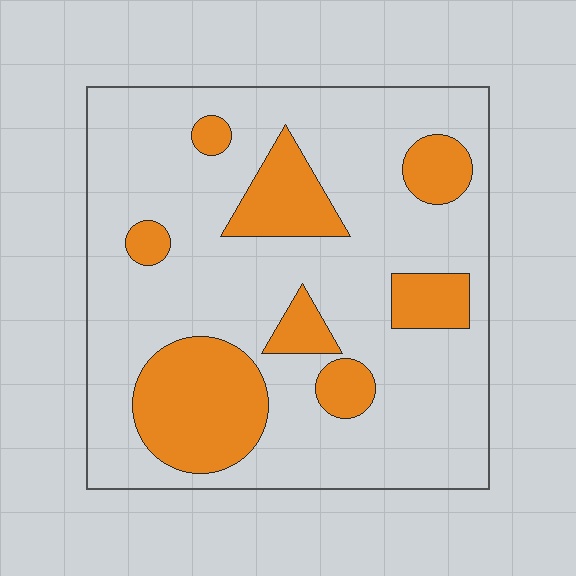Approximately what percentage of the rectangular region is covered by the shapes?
Approximately 25%.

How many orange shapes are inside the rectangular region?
8.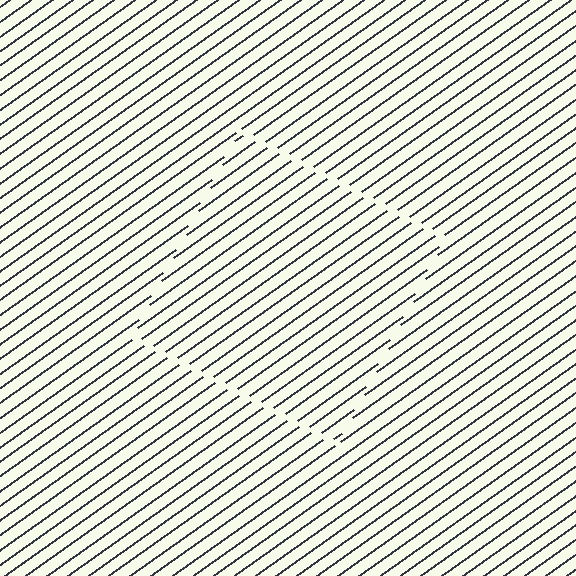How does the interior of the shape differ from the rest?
The interior of the shape contains the same grating, shifted by half a period — the contour is defined by the phase discontinuity where line-ends from the inner and outer gratings abut.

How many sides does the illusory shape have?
4 sides — the line-ends trace a square.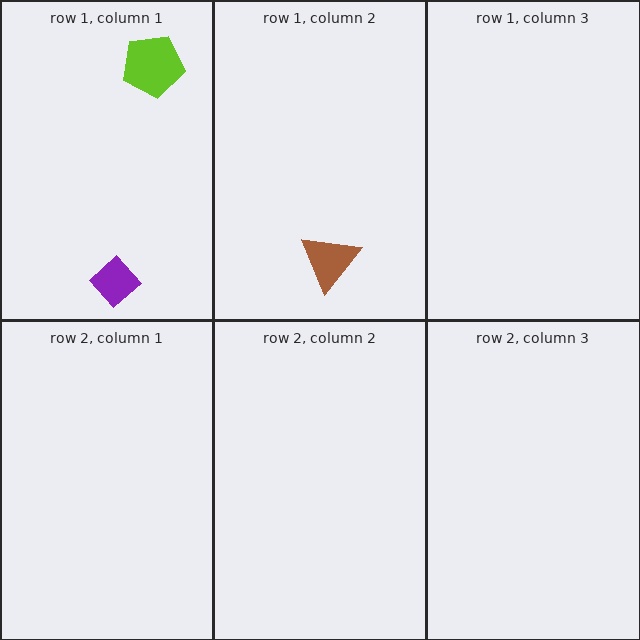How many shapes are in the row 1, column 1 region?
2.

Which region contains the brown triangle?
The row 1, column 2 region.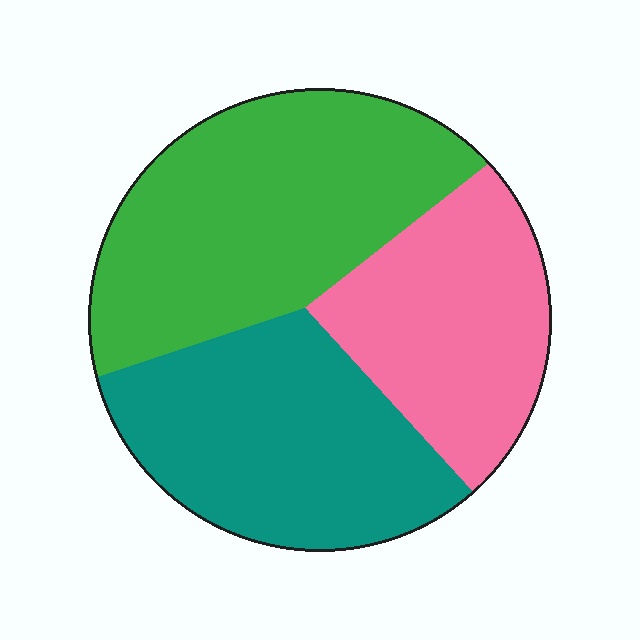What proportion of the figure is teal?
Teal covers 33% of the figure.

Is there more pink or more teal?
Teal.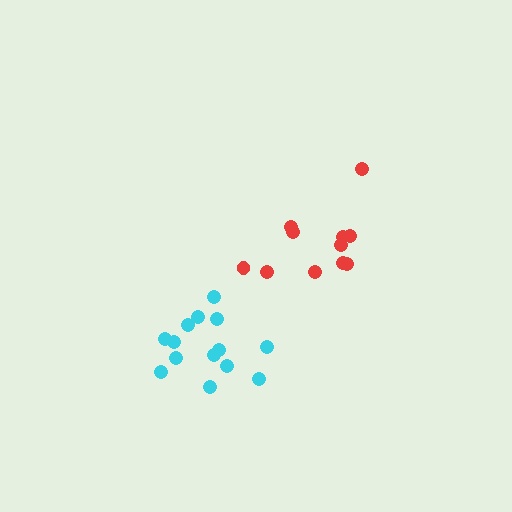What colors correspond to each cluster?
The clusters are colored: red, cyan.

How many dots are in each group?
Group 1: 11 dots, Group 2: 14 dots (25 total).